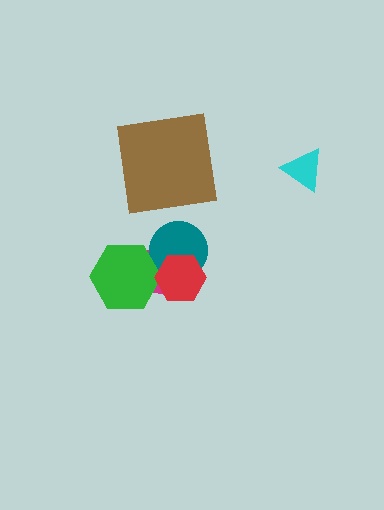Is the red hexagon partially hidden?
No, no other shape covers it.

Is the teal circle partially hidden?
Yes, it is partially covered by another shape.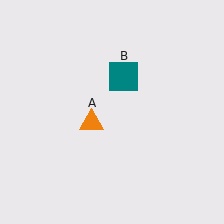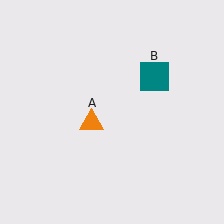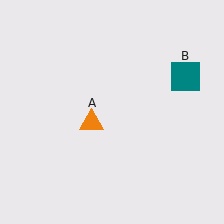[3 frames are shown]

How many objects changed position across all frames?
1 object changed position: teal square (object B).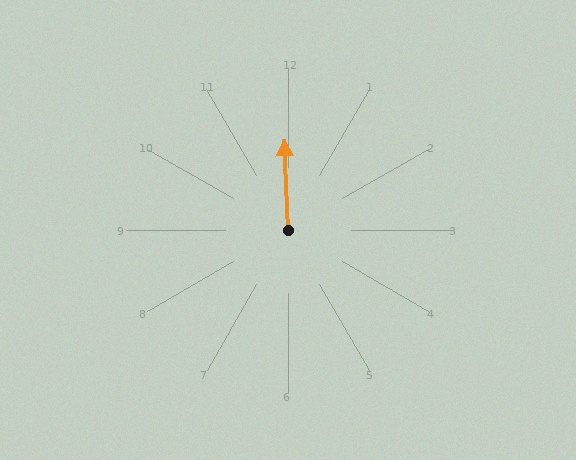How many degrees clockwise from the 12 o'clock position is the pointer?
Approximately 358 degrees.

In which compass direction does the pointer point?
North.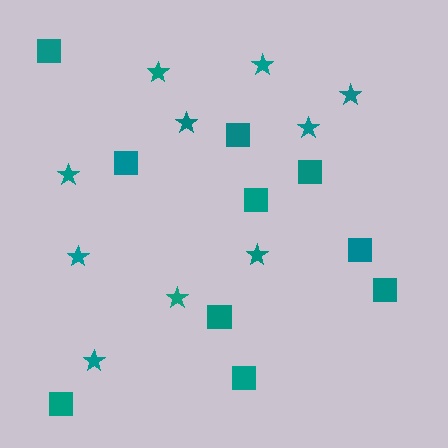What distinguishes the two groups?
There are 2 groups: one group of stars (10) and one group of squares (10).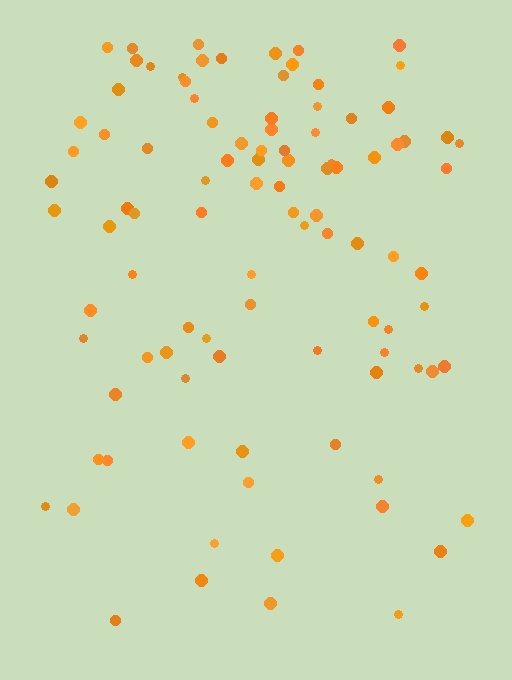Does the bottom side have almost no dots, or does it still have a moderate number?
Still a moderate number, just noticeably fewer than the top.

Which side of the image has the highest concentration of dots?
The top.